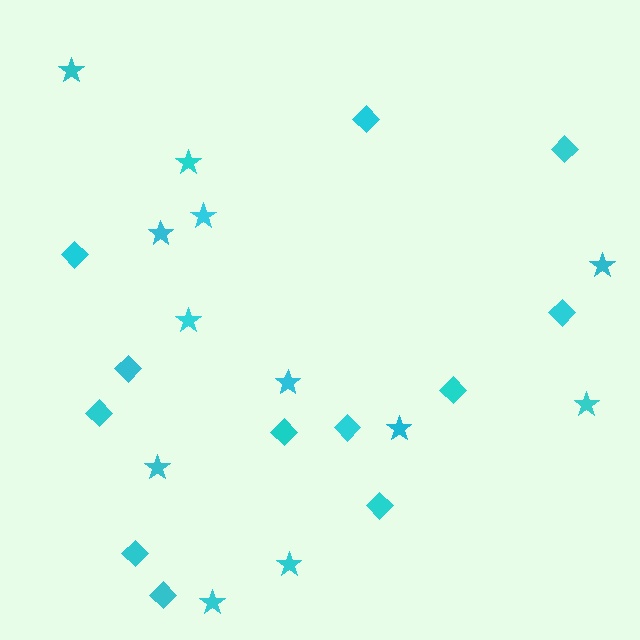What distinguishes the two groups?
There are 2 groups: one group of diamonds (12) and one group of stars (12).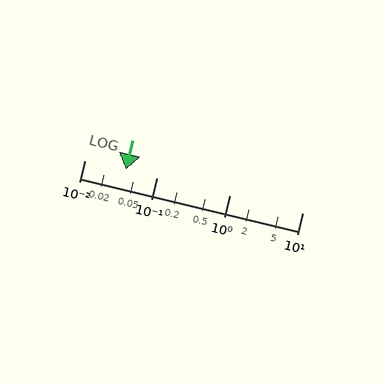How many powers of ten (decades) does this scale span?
The scale spans 3 decades, from 0.01 to 10.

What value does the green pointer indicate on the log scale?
The pointer indicates approximately 0.037.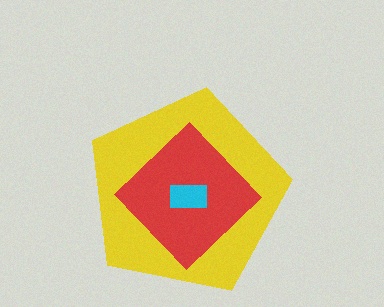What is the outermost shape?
The yellow pentagon.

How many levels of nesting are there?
3.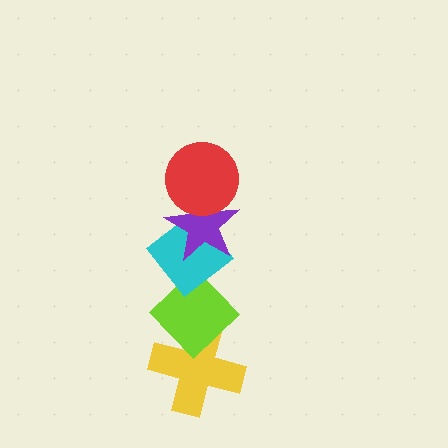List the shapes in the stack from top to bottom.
From top to bottom: the red circle, the purple star, the cyan diamond, the lime diamond, the yellow cross.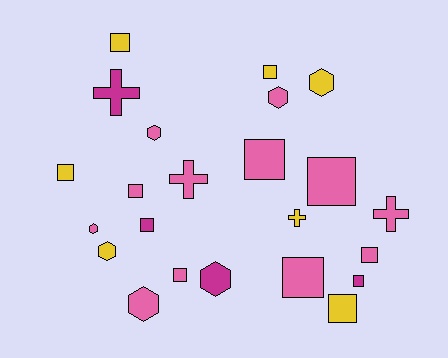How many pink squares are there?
There are 6 pink squares.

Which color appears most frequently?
Pink, with 12 objects.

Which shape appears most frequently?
Square, with 12 objects.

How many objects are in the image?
There are 23 objects.